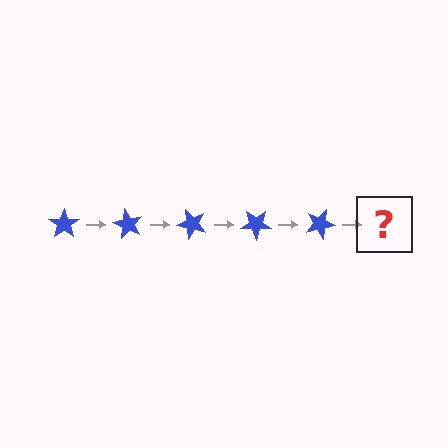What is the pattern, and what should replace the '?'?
The pattern is that the star rotates 60 degrees each step. The '?' should be a blue star rotated 300 degrees.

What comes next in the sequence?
The next element should be a blue star rotated 300 degrees.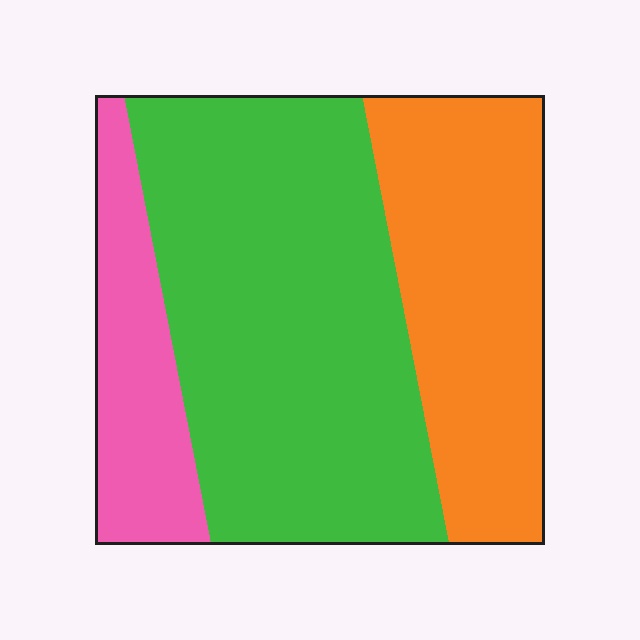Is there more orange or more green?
Green.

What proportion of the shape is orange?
Orange takes up between a quarter and a half of the shape.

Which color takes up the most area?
Green, at roughly 55%.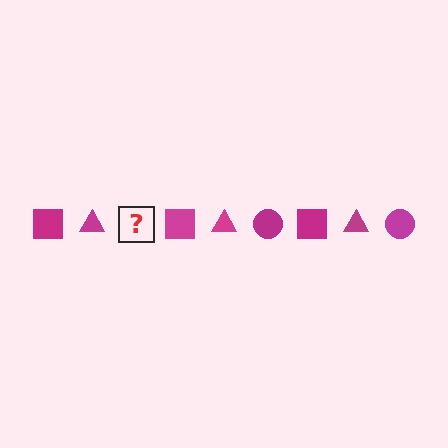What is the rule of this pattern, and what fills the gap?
The rule is that the pattern cycles through square, triangle, circle shapes in magenta. The gap should be filled with a magenta circle.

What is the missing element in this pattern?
The missing element is a magenta circle.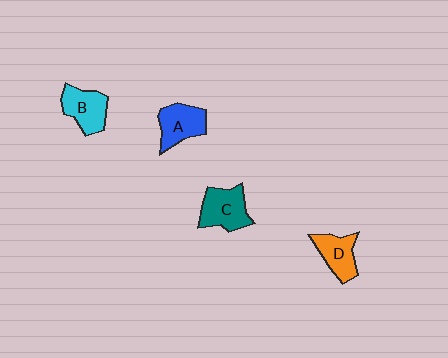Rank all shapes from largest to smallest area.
From largest to smallest: C (teal), A (blue), B (cyan), D (orange).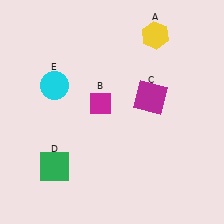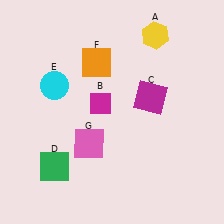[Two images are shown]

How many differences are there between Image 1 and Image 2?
There are 2 differences between the two images.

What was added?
An orange square (F), a pink square (G) were added in Image 2.